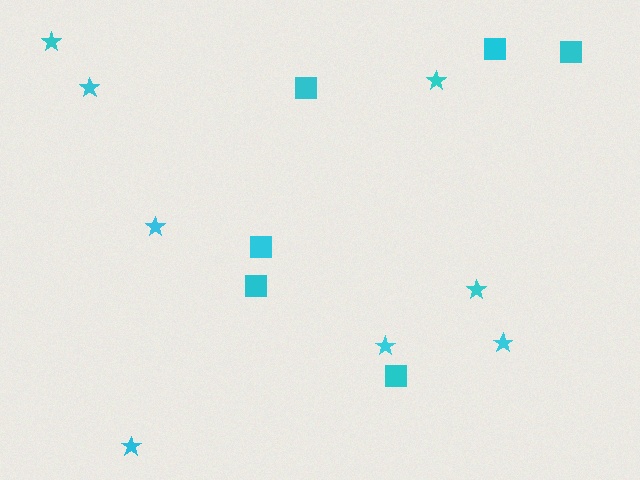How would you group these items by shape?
There are 2 groups: one group of stars (8) and one group of squares (6).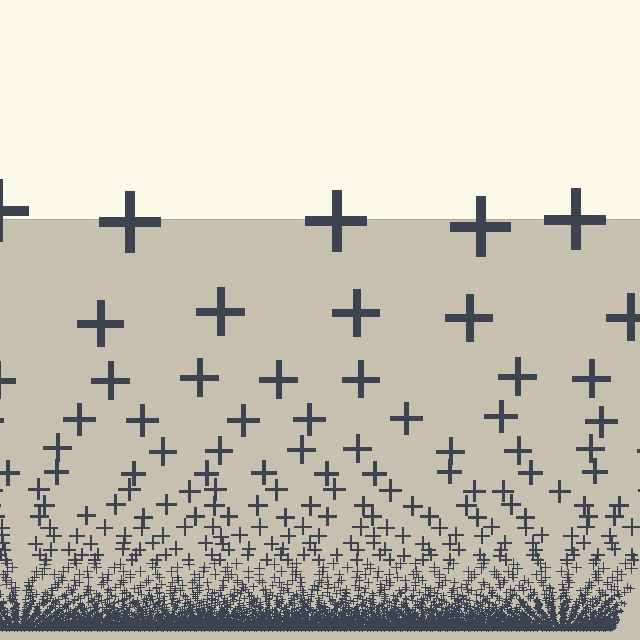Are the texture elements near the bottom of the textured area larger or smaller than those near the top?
Smaller. The gradient is inverted — elements near the bottom are smaller and denser.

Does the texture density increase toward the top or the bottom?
Density increases toward the bottom.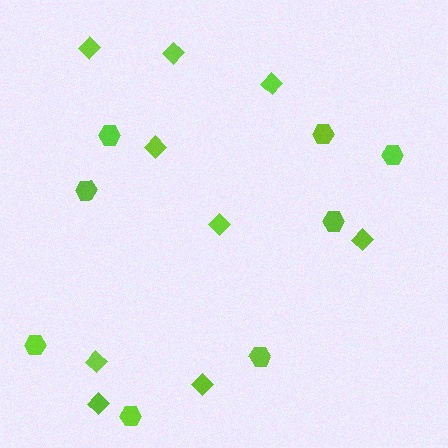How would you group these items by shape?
There are 2 groups: one group of hexagons (8) and one group of diamonds (9).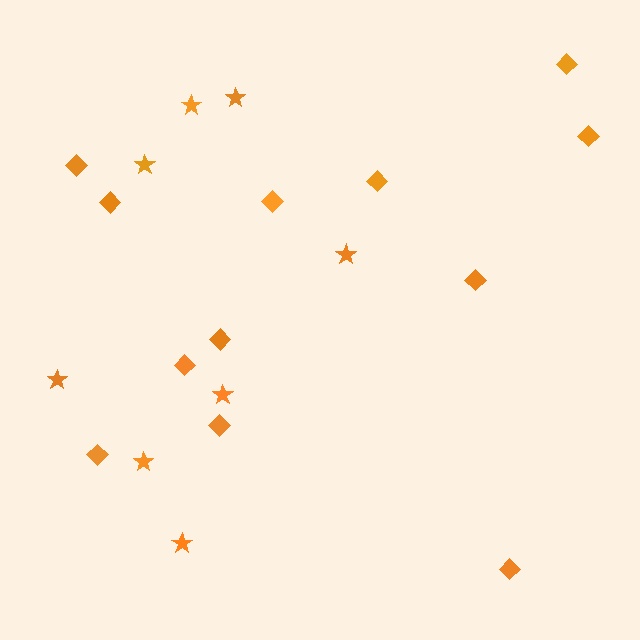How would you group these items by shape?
There are 2 groups: one group of diamonds (12) and one group of stars (8).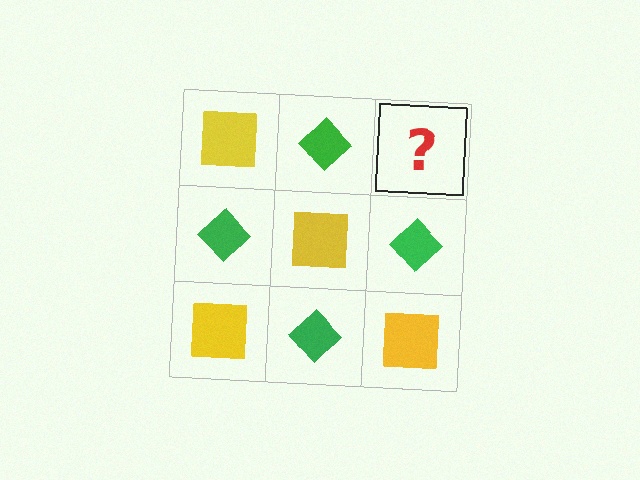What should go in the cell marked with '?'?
The missing cell should contain a yellow square.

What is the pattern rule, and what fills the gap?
The rule is that it alternates yellow square and green diamond in a checkerboard pattern. The gap should be filled with a yellow square.